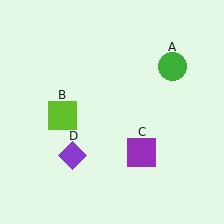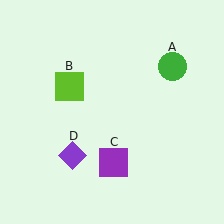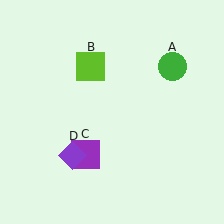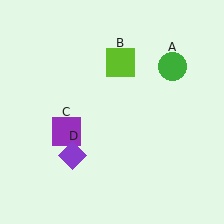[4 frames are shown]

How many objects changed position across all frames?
2 objects changed position: lime square (object B), purple square (object C).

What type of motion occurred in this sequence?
The lime square (object B), purple square (object C) rotated clockwise around the center of the scene.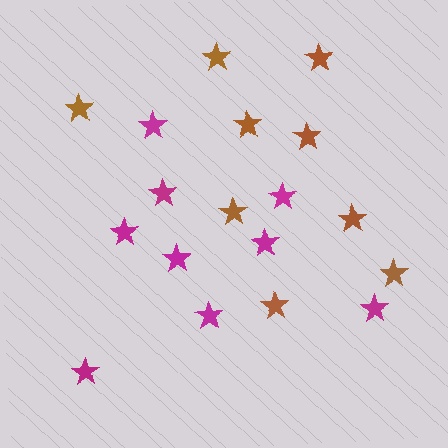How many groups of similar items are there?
There are 2 groups: one group of brown stars (9) and one group of magenta stars (9).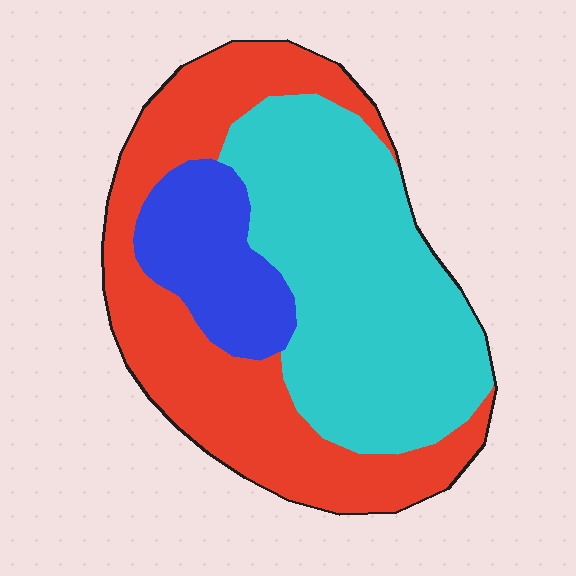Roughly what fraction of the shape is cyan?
Cyan covers 44% of the shape.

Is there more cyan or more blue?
Cyan.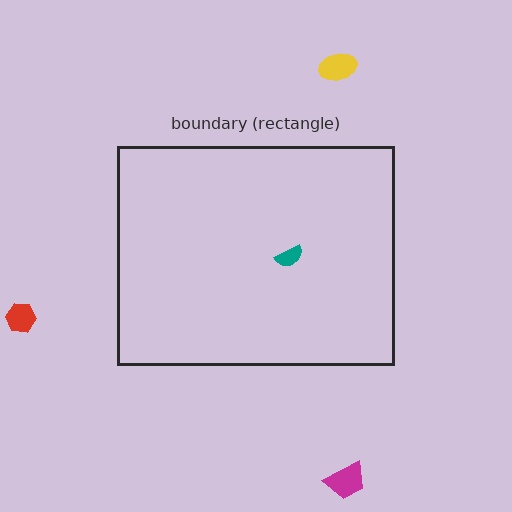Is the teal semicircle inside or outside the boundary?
Inside.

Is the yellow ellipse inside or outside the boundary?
Outside.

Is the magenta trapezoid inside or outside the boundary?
Outside.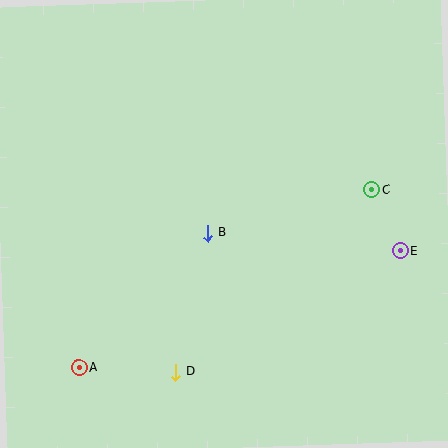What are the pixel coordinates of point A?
Point A is at (79, 367).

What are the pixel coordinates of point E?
Point E is at (400, 251).